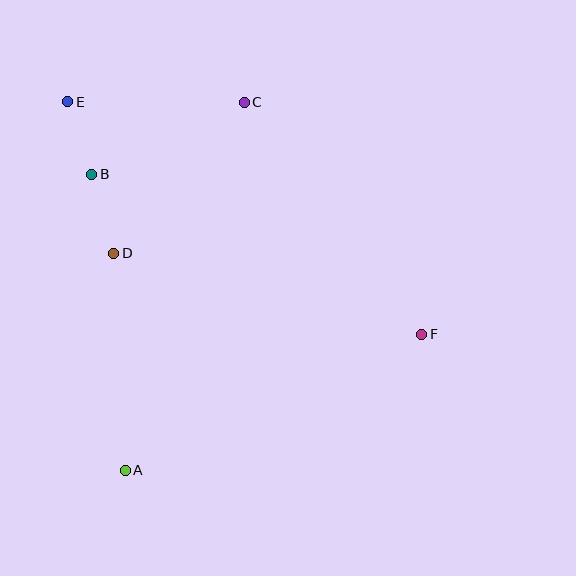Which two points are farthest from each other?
Points E and F are farthest from each other.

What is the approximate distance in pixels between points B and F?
The distance between B and F is approximately 367 pixels.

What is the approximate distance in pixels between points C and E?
The distance between C and E is approximately 176 pixels.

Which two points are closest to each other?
Points B and E are closest to each other.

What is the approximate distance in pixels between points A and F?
The distance between A and F is approximately 326 pixels.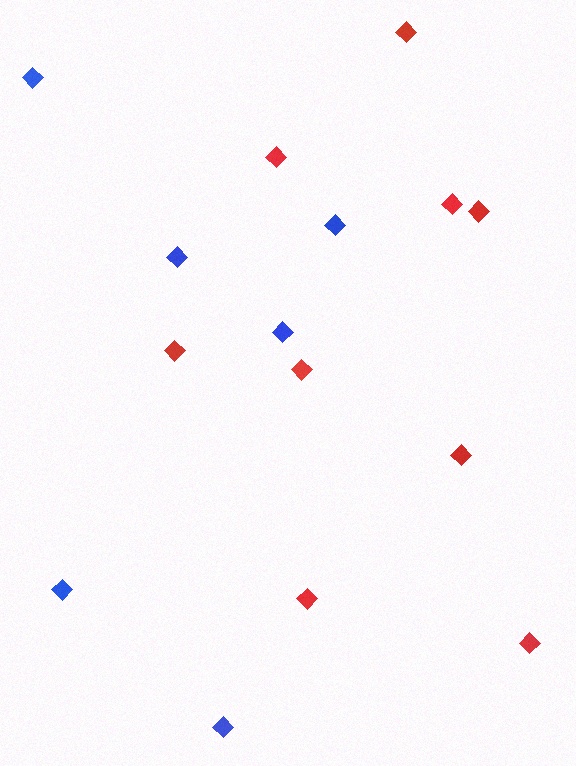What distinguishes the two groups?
There are 2 groups: one group of red diamonds (9) and one group of blue diamonds (6).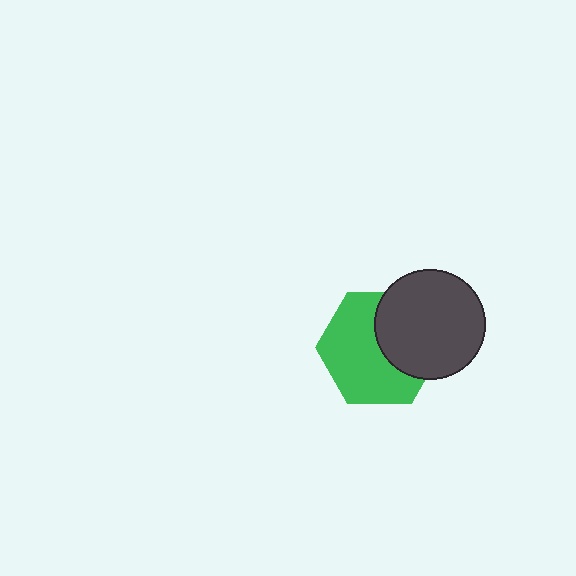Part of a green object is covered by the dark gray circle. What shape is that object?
It is a hexagon.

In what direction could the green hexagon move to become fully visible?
The green hexagon could move left. That would shift it out from behind the dark gray circle entirely.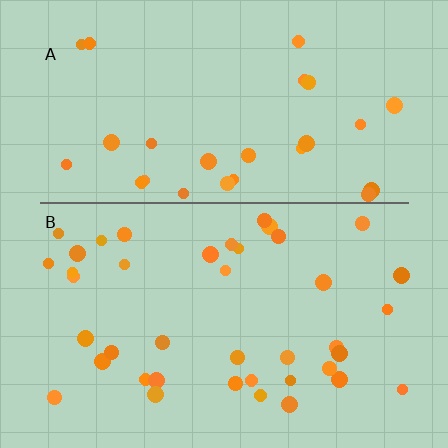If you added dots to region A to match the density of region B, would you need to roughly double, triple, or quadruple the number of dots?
Approximately double.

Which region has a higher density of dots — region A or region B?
B (the bottom).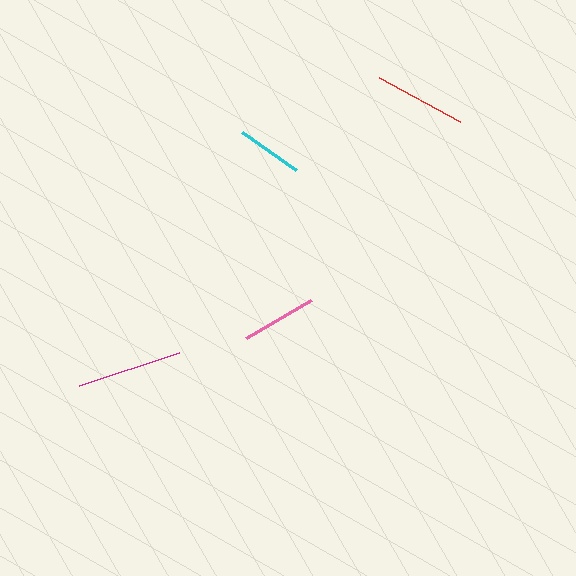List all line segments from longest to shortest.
From longest to shortest: magenta, red, pink, cyan.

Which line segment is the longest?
The magenta line is the longest at approximately 106 pixels.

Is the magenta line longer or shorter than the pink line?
The magenta line is longer than the pink line.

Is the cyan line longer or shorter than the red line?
The red line is longer than the cyan line.